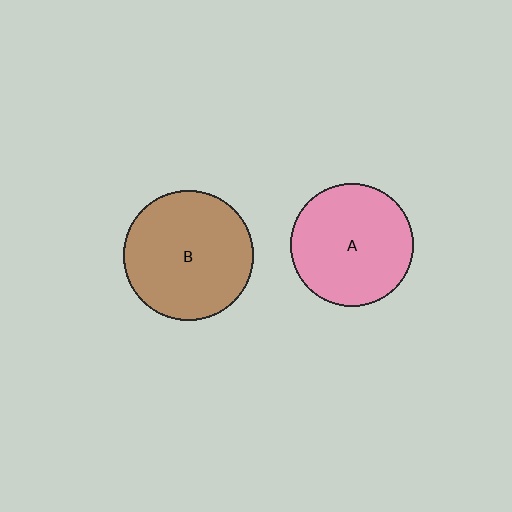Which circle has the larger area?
Circle B (brown).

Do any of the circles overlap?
No, none of the circles overlap.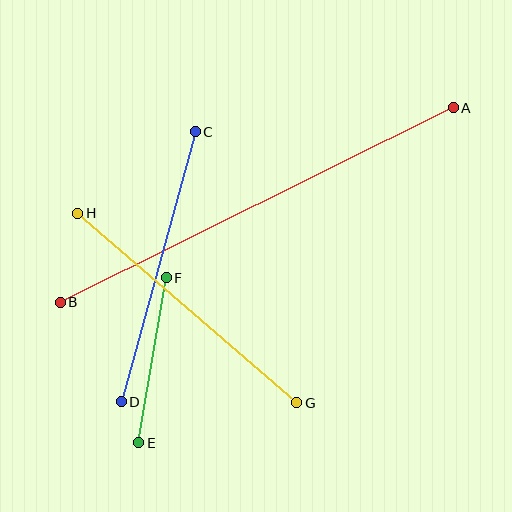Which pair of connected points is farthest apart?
Points A and B are farthest apart.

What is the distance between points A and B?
The distance is approximately 439 pixels.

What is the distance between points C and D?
The distance is approximately 280 pixels.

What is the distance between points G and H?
The distance is approximately 290 pixels.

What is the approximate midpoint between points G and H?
The midpoint is at approximately (187, 308) pixels.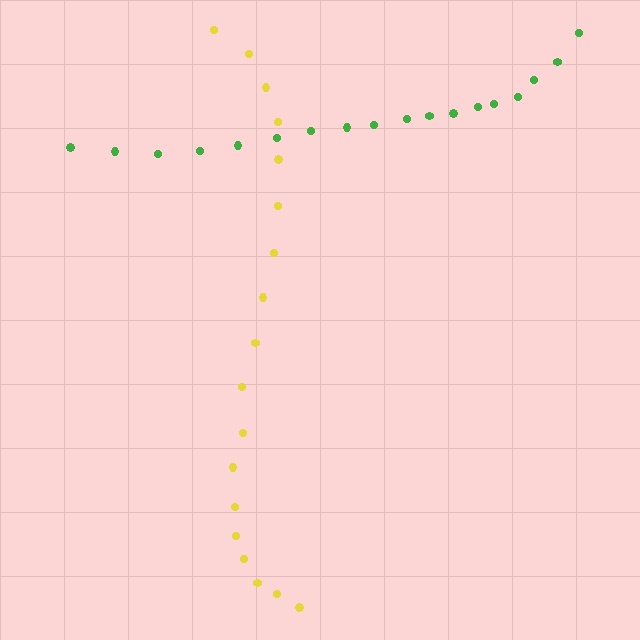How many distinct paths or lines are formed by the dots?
There are 2 distinct paths.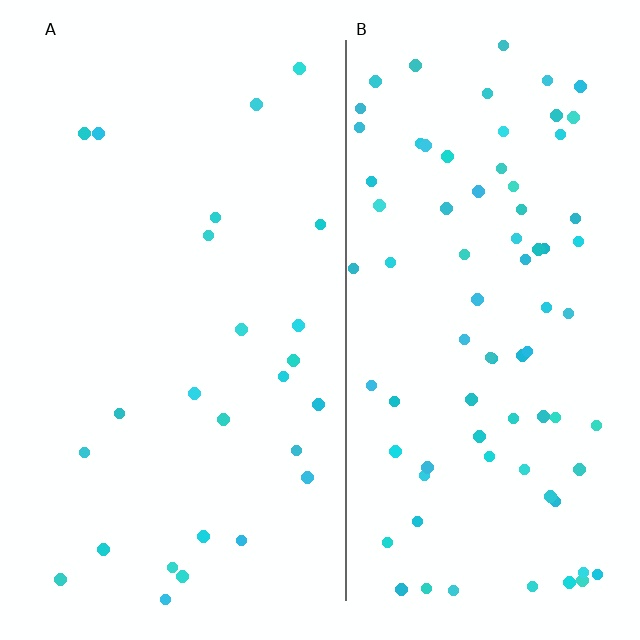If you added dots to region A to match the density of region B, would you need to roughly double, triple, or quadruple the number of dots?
Approximately triple.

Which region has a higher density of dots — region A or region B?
B (the right).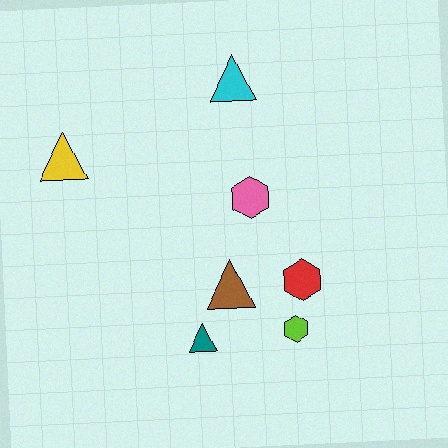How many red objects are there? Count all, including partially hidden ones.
There is 1 red object.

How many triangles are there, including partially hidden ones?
There are 4 triangles.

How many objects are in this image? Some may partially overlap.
There are 7 objects.